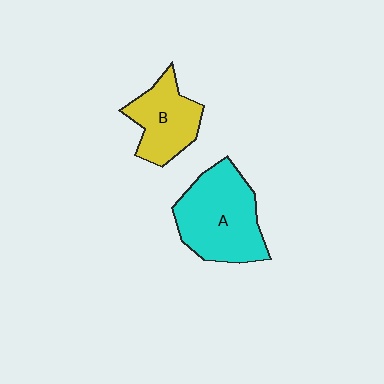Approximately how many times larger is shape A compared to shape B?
Approximately 1.5 times.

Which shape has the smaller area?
Shape B (yellow).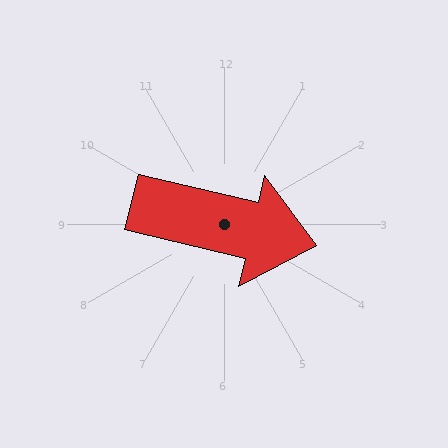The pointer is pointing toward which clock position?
Roughly 3 o'clock.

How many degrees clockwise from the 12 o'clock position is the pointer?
Approximately 103 degrees.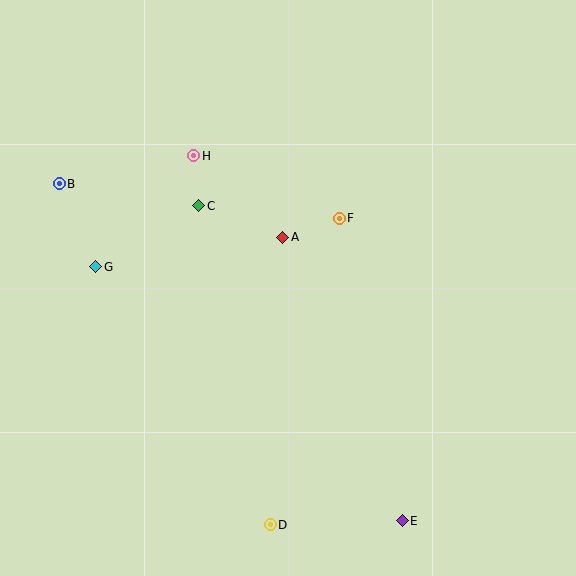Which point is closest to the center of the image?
Point A at (283, 237) is closest to the center.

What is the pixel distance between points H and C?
The distance between H and C is 50 pixels.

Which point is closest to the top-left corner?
Point B is closest to the top-left corner.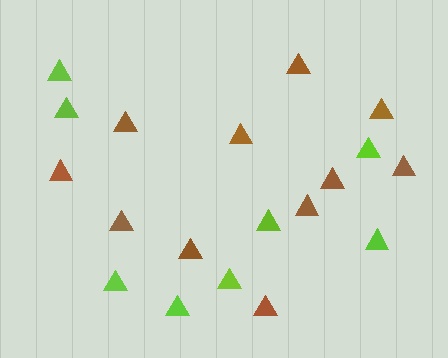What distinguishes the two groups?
There are 2 groups: one group of brown triangles (11) and one group of lime triangles (8).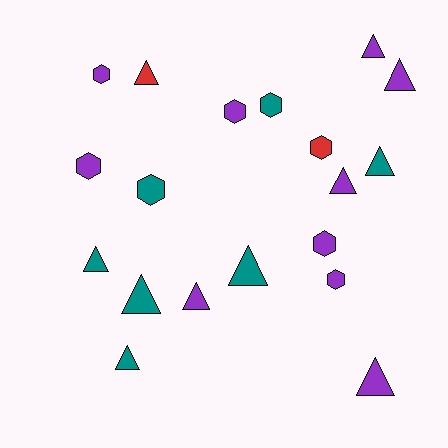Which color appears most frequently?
Purple, with 10 objects.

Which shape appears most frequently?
Triangle, with 11 objects.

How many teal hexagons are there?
There are 2 teal hexagons.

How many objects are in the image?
There are 19 objects.